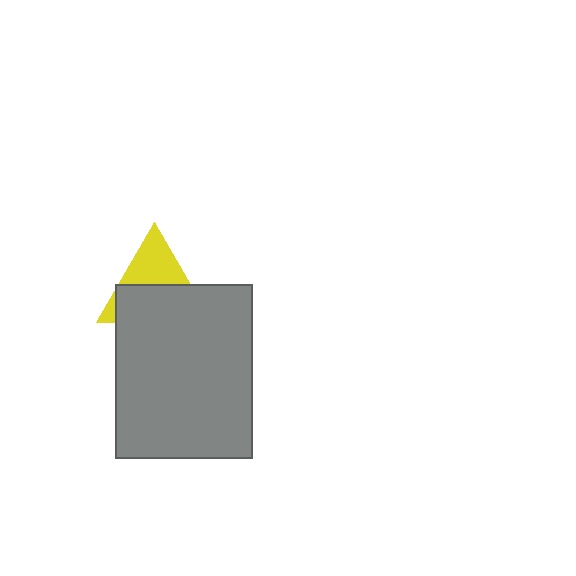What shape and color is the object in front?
The object in front is a gray rectangle.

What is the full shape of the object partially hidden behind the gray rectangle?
The partially hidden object is a yellow triangle.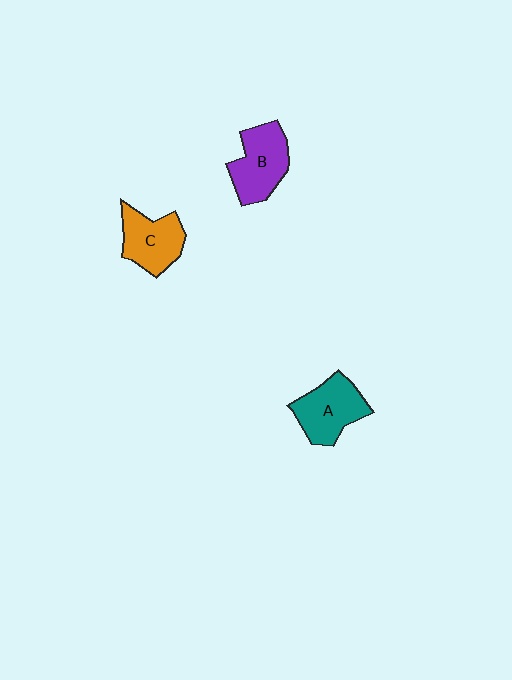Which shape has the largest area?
Shape B (purple).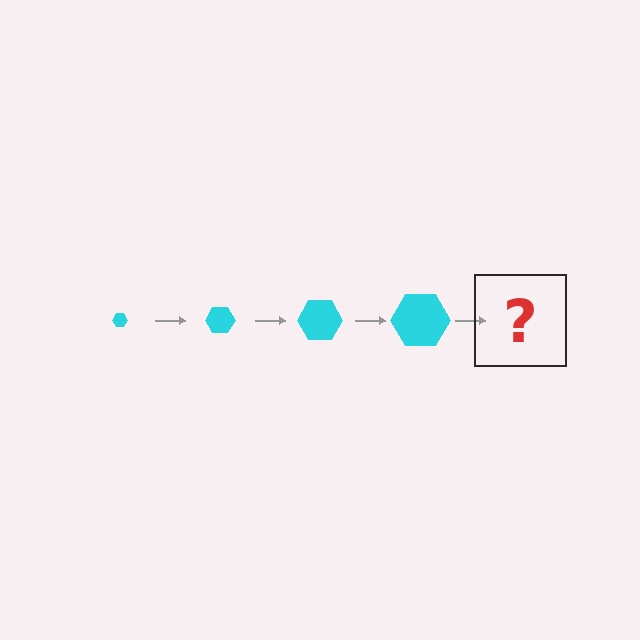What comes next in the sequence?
The next element should be a cyan hexagon, larger than the previous one.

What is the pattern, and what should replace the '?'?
The pattern is that the hexagon gets progressively larger each step. The '?' should be a cyan hexagon, larger than the previous one.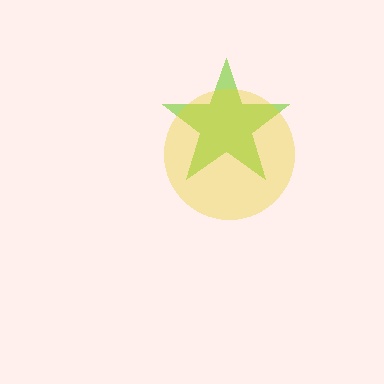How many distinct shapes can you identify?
There are 2 distinct shapes: a lime star, a yellow circle.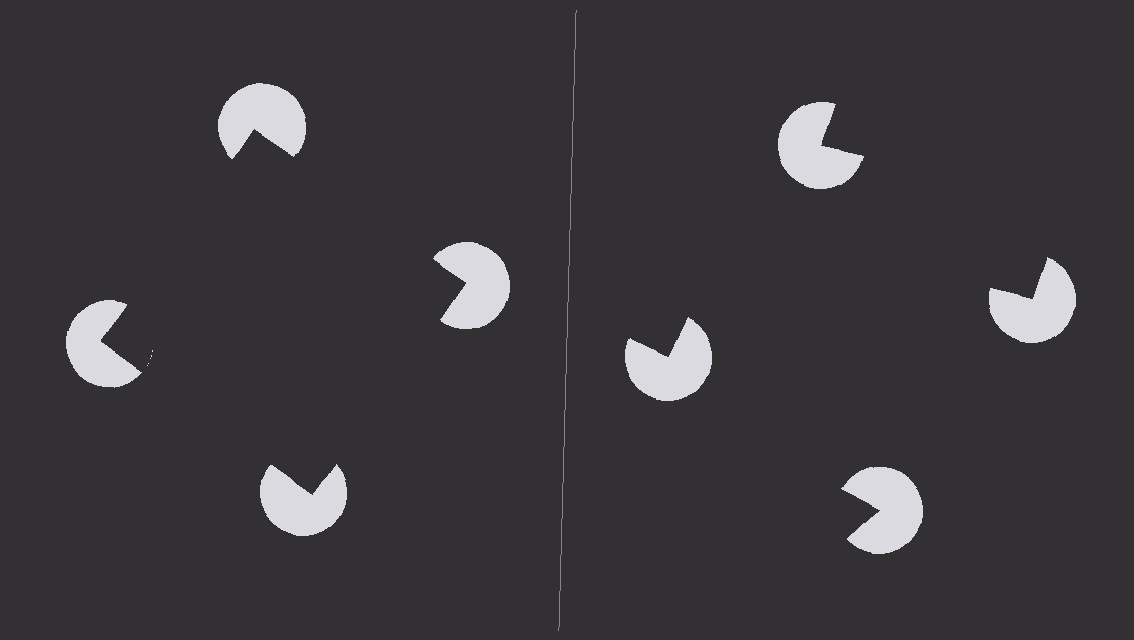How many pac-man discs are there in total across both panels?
8 — 4 on each side.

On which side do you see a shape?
An illusory square appears on the left side. On the right side the wedge cuts are rotated, so no coherent shape forms.